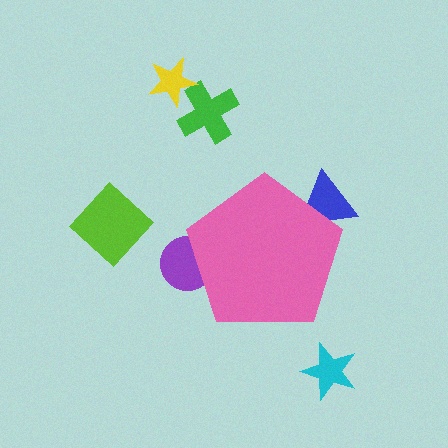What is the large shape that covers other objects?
A pink pentagon.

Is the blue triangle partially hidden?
Yes, the blue triangle is partially hidden behind the pink pentagon.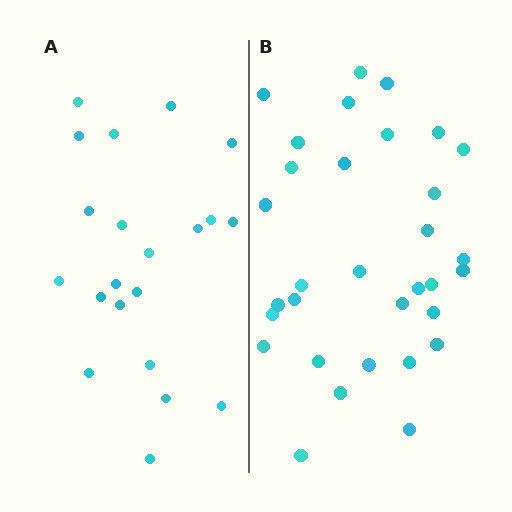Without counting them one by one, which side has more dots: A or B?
Region B (the right region) has more dots.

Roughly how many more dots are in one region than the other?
Region B has roughly 12 or so more dots than region A.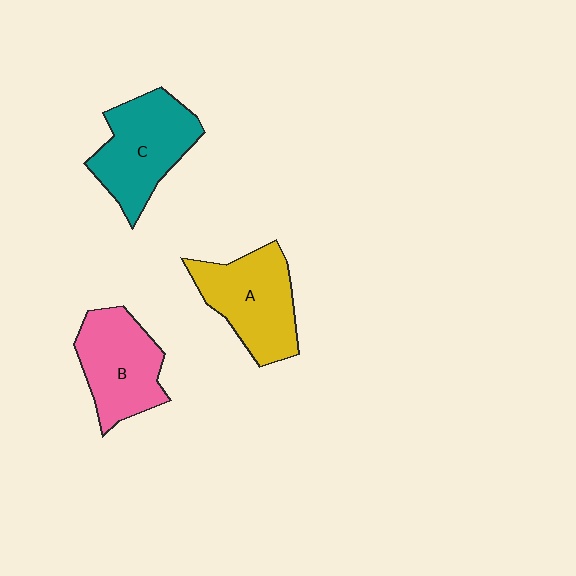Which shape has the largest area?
Shape C (teal).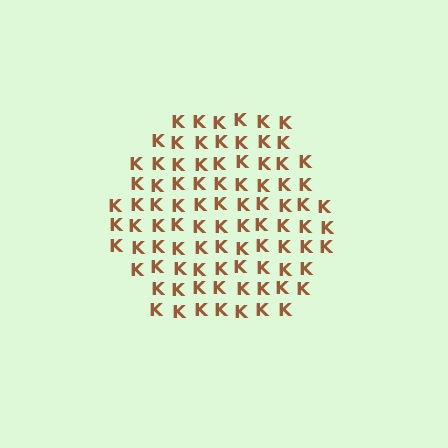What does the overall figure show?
The overall figure shows a hexagon.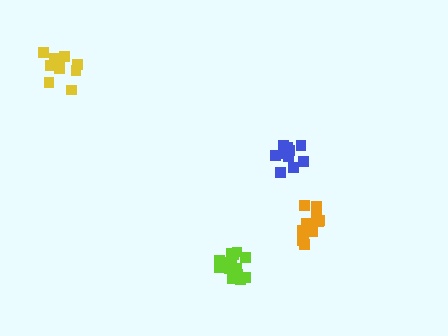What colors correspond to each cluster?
The clusters are colored: blue, lime, yellow, orange.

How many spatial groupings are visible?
There are 4 spatial groupings.